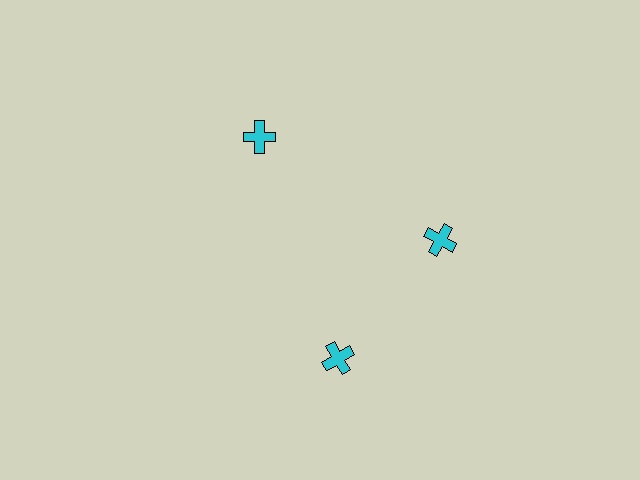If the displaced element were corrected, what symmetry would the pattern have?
It would have 3-fold rotational symmetry — the pattern would map onto itself every 120 degrees.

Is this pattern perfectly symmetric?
No. The 3 cyan crosses are arranged in a ring, but one element near the 7 o'clock position is rotated out of alignment along the ring, breaking the 3-fold rotational symmetry.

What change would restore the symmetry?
The symmetry would be restored by rotating it back into even spacing with its neighbors so that all 3 crosses sit at equal angles and equal distance from the center.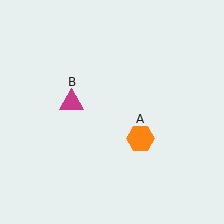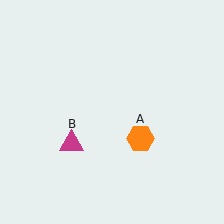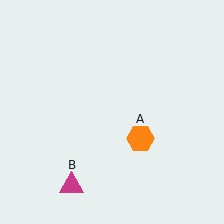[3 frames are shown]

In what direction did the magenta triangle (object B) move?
The magenta triangle (object B) moved down.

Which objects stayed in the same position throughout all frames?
Orange hexagon (object A) remained stationary.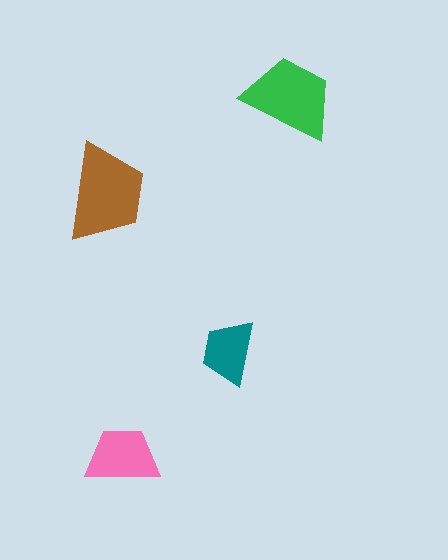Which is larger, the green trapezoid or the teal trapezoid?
The green one.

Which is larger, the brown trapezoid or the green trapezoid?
The brown one.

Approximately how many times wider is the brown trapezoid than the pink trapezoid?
About 1.5 times wider.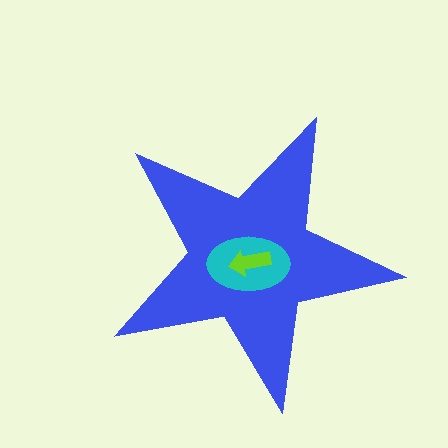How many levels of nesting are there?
3.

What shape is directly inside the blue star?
The cyan ellipse.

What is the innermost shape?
The lime arrow.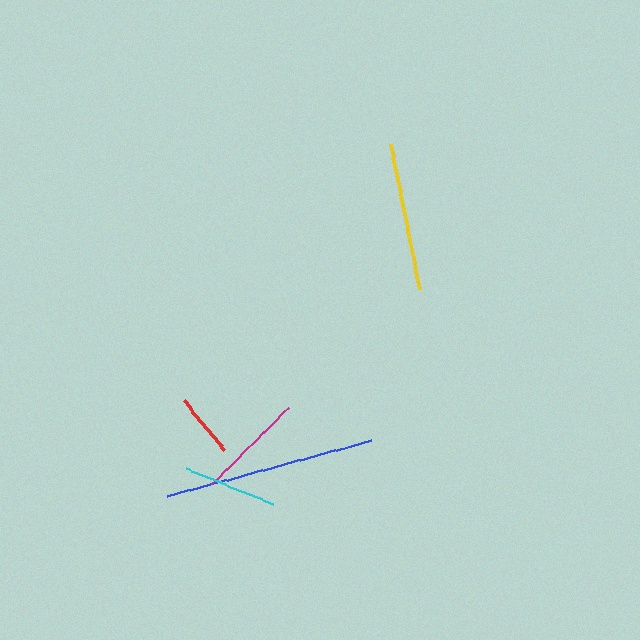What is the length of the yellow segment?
The yellow segment is approximately 148 pixels long.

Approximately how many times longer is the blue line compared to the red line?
The blue line is approximately 3.2 times the length of the red line.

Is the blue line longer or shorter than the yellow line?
The blue line is longer than the yellow line.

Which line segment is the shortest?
The red line is the shortest at approximately 65 pixels.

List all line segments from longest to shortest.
From longest to shortest: blue, yellow, magenta, cyan, red.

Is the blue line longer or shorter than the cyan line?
The blue line is longer than the cyan line.